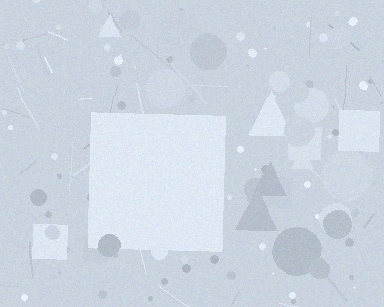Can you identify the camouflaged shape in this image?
The camouflaged shape is a square.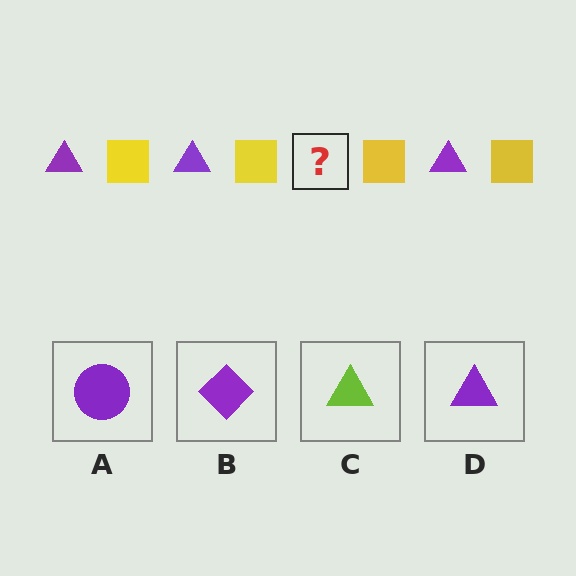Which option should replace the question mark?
Option D.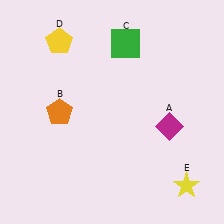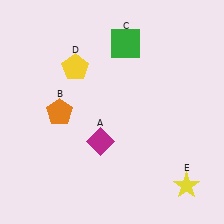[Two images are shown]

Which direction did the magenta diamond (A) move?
The magenta diamond (A) moved left.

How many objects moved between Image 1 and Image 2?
2 objects moved between the two images.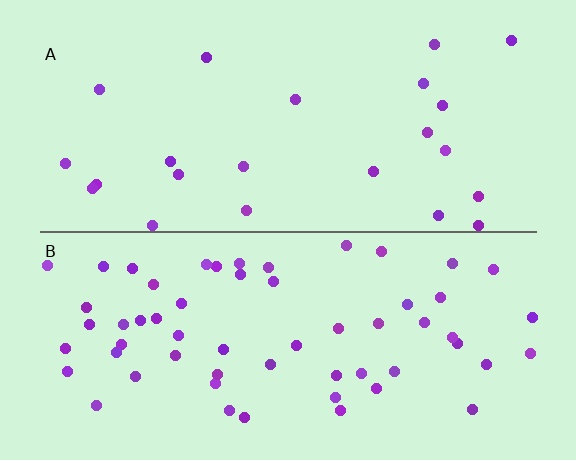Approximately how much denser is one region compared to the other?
Approximately 2.5× — region B over region A.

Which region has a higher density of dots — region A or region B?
B (the bottom).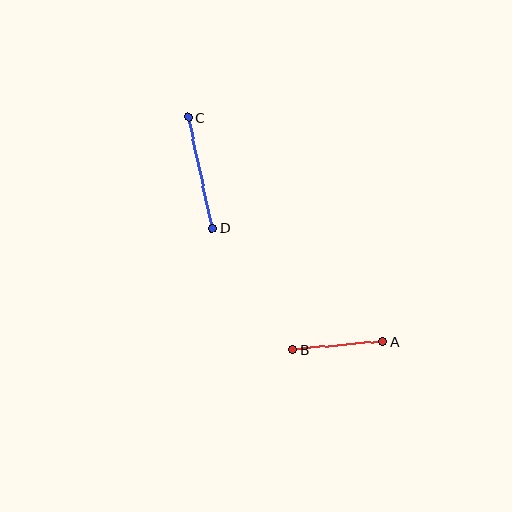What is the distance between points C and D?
The distance is approximately 114 pixels.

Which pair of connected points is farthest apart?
Points C and D are farthest apart.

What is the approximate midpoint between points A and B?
The midpoint is at approximately (338, 345) pixels.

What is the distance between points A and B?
The distance is approximately 91 pixels.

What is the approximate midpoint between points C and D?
The midpoint is at approximately (200, 173) pixels.